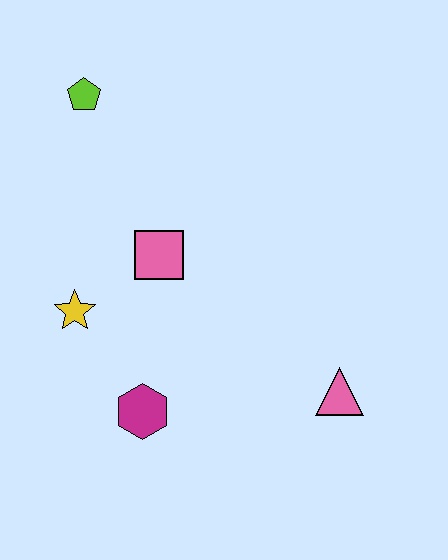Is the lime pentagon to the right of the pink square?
No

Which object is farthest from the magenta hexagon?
The lime pentagon is farthest from the magenta hexagon.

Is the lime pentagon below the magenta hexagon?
No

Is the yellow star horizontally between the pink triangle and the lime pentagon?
No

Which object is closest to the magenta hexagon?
The yellow star is closest to the magenta hexagon.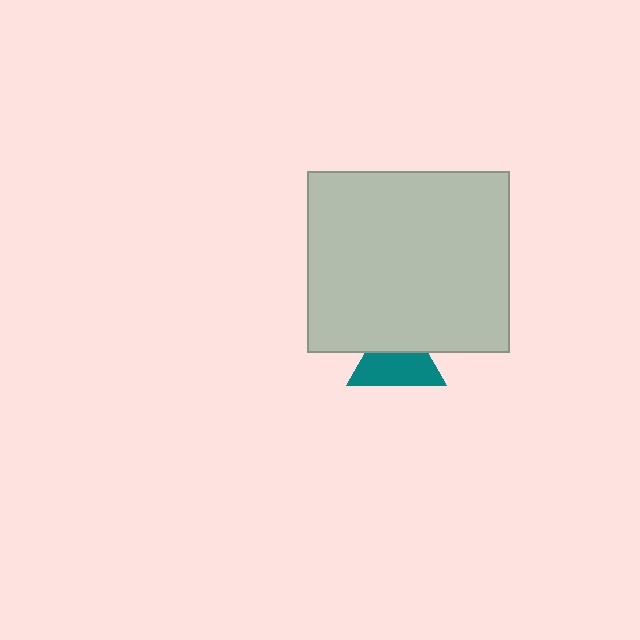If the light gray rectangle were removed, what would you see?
You would see the complete teal triangle.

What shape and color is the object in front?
The object in front is a light gray rectangle.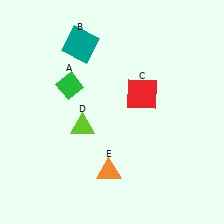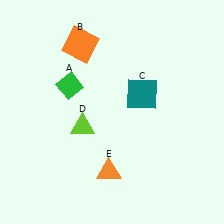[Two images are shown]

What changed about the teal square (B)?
In Image 1, B is teal. In Image 2, it changed to orange.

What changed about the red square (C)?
In Image 1, C is red. In Image 2, it changed to teal.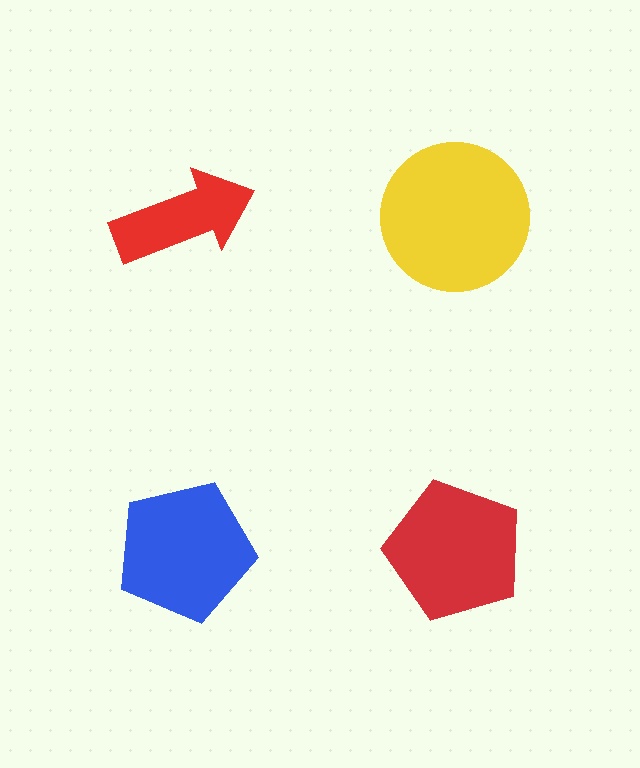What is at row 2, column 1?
A blue pentagon.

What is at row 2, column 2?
A red pentagon.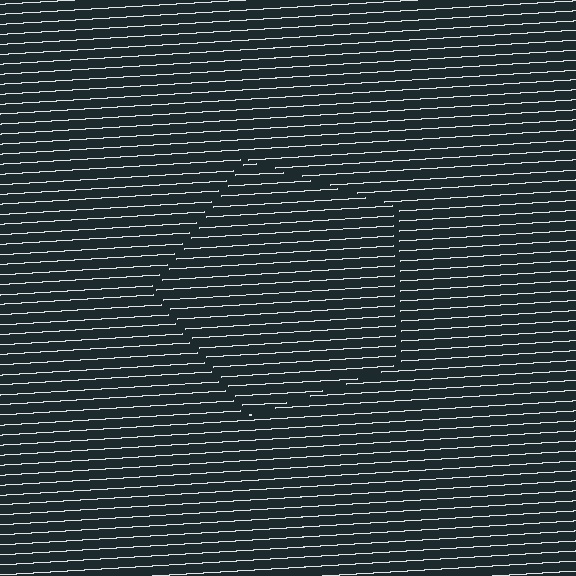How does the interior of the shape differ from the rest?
The interior of the shape contains the same grating, shifted by half a period — the contour is defined by the phase discontinuity where line-ends from the inner and outer gratings abut.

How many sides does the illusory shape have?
5 sides — the line-ends trace a pentagon.